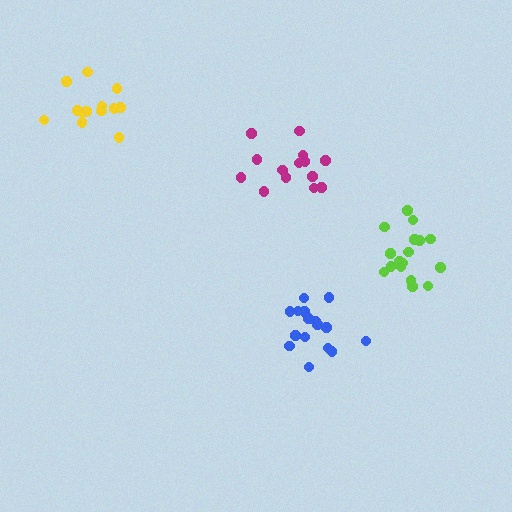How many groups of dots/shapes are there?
There are 4 groups.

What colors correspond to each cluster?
The clusters are colored: yellow, lime, magenta, blue.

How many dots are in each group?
Group 1: 13 dots, Group 2: 17 dots, Group 3: 14 dots, Group 4: 16 dots (60 total).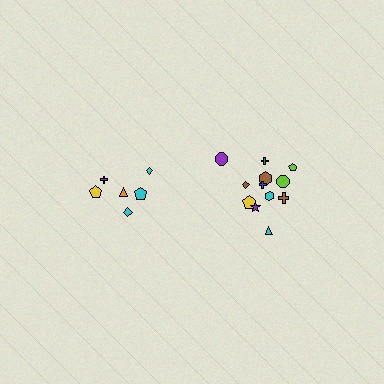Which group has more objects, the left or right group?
The right group.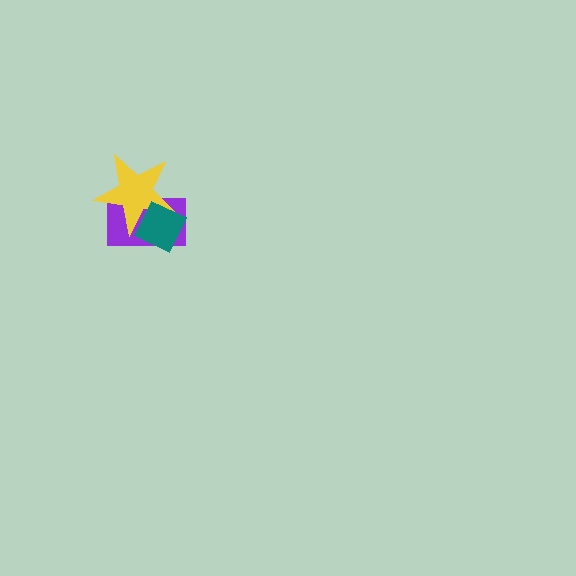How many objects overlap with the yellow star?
2 objects overlap with the yellow star.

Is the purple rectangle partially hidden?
Yes, it is partially covered by another shape.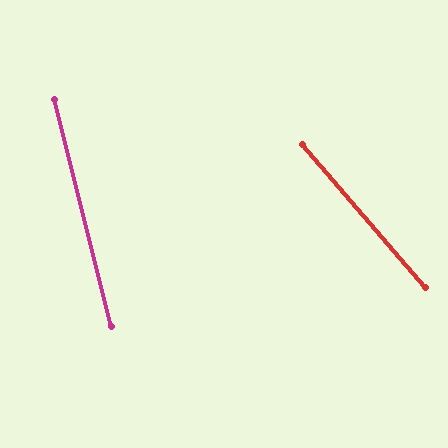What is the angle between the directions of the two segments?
Approximately 27 degrees.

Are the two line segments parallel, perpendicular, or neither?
Neither parallel nor perpendicular — they differ by about 27°.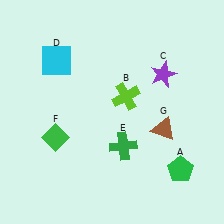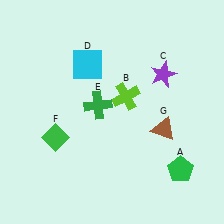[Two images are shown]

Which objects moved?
The objects that moved are: the cyan square (D), the green cross (E).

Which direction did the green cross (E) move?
The green cross (E) moved up.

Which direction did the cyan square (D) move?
The cyan square (D) moved right.